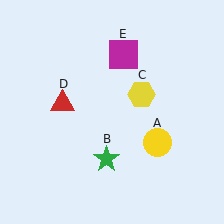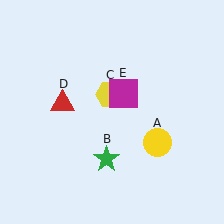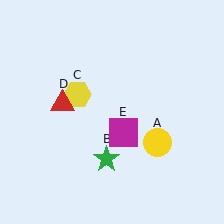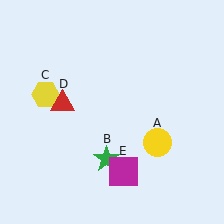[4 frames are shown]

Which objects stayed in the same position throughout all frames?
Yellow circle (object A) and green star (object B) and red triangle (object D) remained stationary.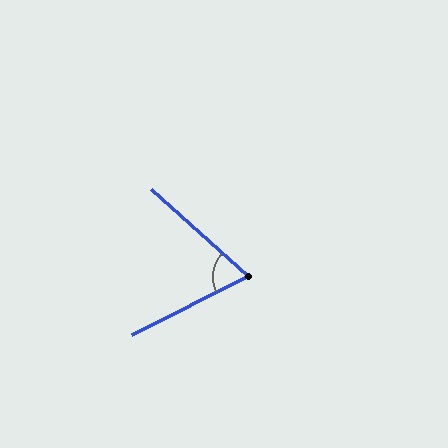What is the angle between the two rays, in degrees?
Approximately 69 degrees.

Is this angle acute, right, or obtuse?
It is acute.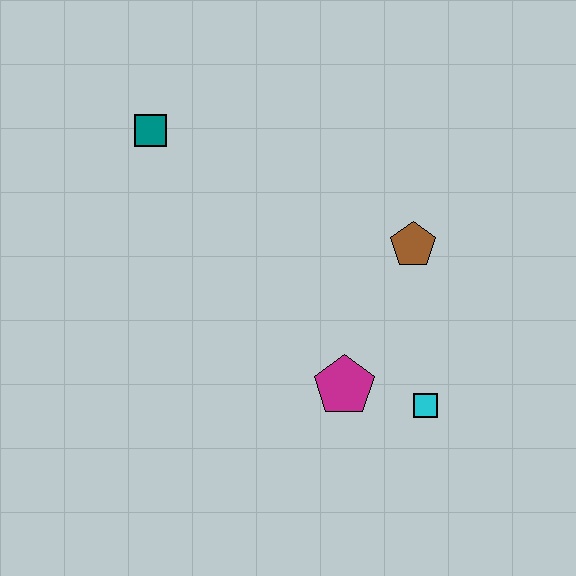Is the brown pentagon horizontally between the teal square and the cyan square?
Yes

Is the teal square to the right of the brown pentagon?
No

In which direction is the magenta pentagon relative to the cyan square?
The magenta pentagon is to the left of the cyan square.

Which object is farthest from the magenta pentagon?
The teal square is farthest from the magenta pentagon.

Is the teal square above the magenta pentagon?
Yes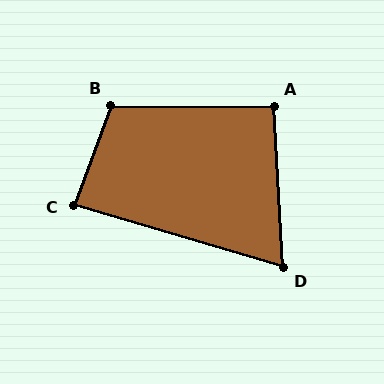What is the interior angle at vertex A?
Approximately 94 degrees (approximately right).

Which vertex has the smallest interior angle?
D, at approximately 70 degrees.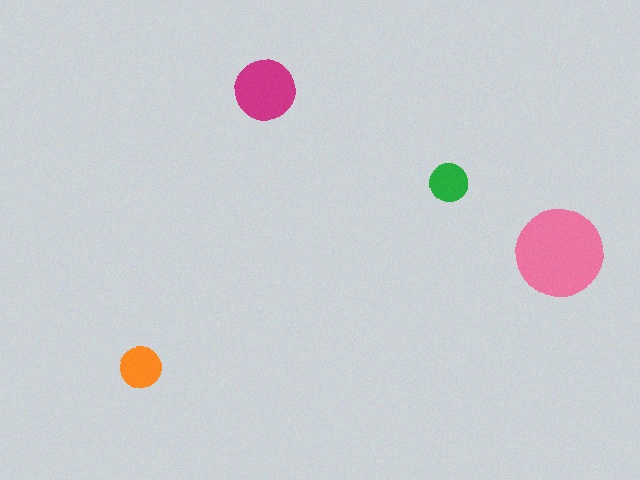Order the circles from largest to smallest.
the pink one, the magenta one, the orange one, the green one.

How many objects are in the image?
There are 4 objects in the image.